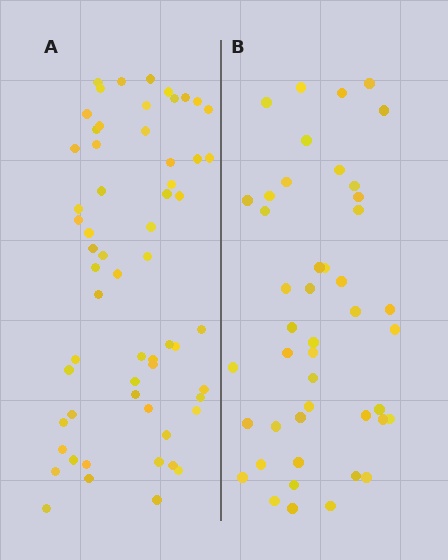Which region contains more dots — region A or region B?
Region A (the left region) has more dots.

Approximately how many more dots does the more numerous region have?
Region A has approximately 15 more dots than region B.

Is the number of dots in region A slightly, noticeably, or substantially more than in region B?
Region A has noticeably more, but not dramatically so. The ratio is roughly 1.3 to 1.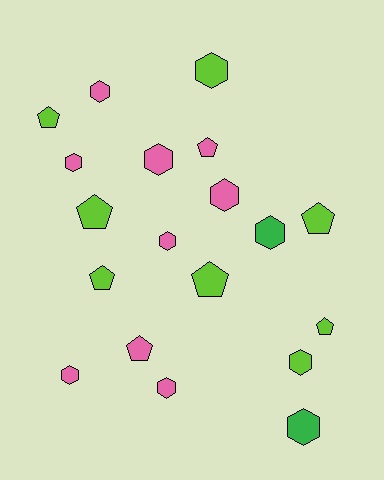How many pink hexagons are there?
There are 7 pink hexagons.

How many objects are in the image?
There are 19 objects.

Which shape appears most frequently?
Hexagon, with 11 objects.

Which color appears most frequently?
Pink, with 9 objects.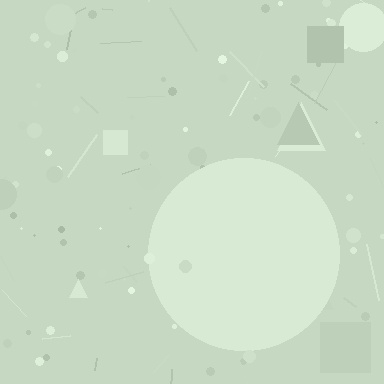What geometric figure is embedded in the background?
A circle is embedded in the background.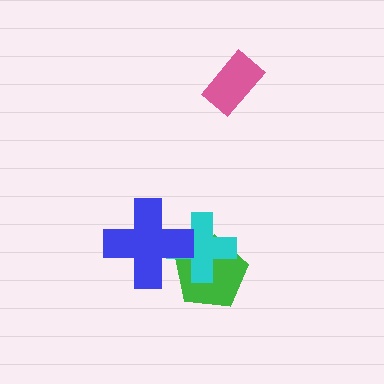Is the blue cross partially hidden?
No, no other shape covers it.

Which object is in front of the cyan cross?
The blue cross is in front of the cyan cross.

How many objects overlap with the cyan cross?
2 objects overlap with the cyan cross.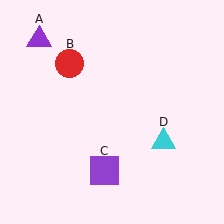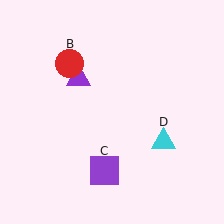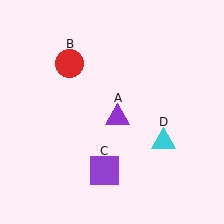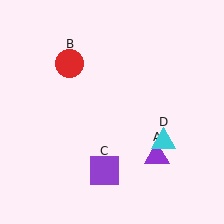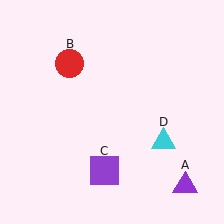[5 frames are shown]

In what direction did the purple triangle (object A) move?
The purple triangle (object A) moved down and to the right.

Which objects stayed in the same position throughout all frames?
Red circle (object B) and purple square (object C) and cyan triangle (object D) remained stationary.